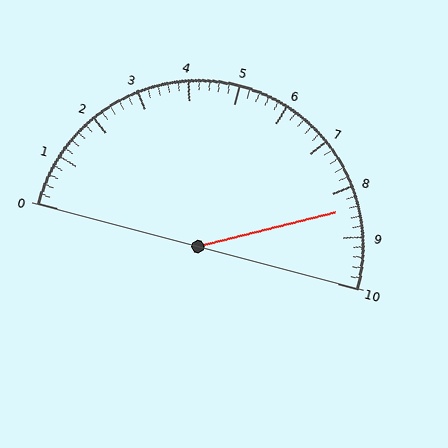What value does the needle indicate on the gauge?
The needle indicates approximately 8.4.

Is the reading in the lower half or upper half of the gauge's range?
The reading is in the upper half of the range (0 to 10).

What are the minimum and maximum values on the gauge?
The gauge ranges from 0 to 10.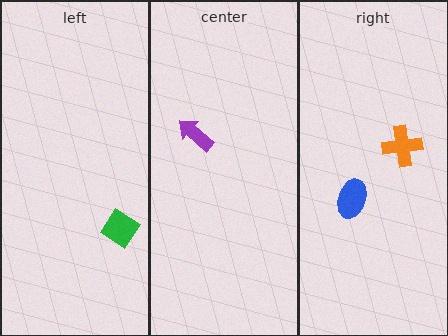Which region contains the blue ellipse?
The right region.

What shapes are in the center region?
The purple arrow.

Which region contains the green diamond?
The left region.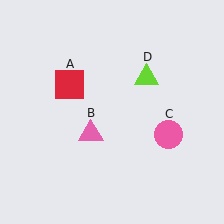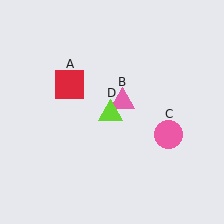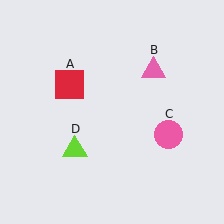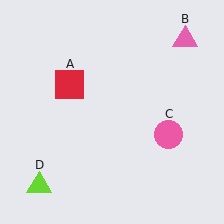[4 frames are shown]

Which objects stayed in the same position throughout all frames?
Red square (object A) and pink circle (object C) remained stationary.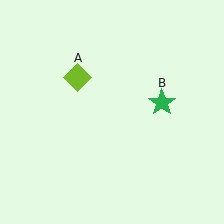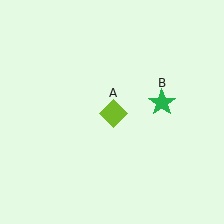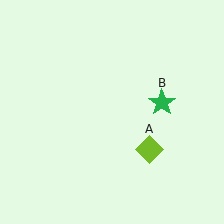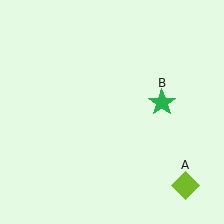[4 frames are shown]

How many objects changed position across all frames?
1 object changed position: lime diamond (object A).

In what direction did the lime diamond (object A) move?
The lime diamond (object A) moved down and to the right.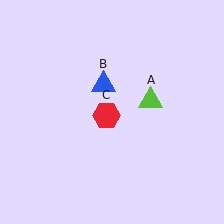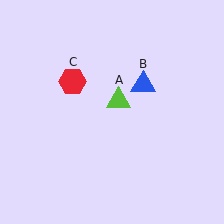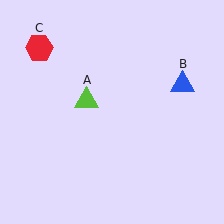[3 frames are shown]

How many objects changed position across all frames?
3 objects changed position: lime triangle (object A), blue triangle (object B), red hexagon (object C).